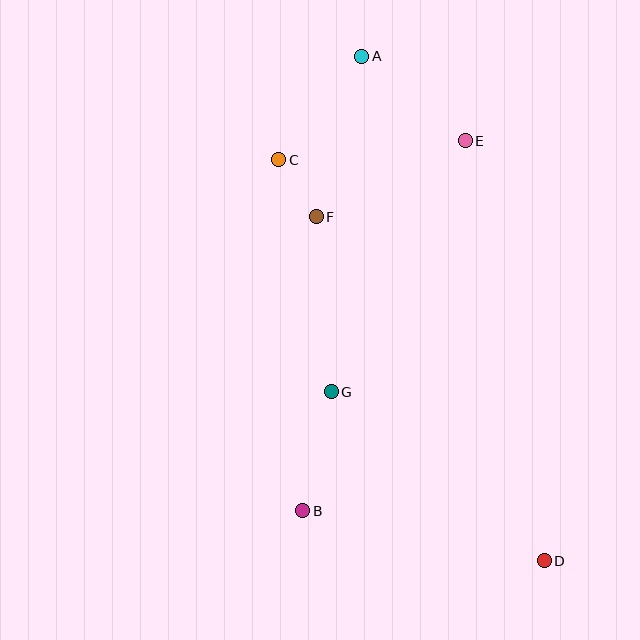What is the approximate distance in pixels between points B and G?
The distance between B and G is approximately 122 pixels.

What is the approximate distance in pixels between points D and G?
The distance between D and G is approximately 272 pixels.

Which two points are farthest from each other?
Points A and D are farthest from each other.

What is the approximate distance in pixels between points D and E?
The distance between D and E is approximately 428 pixels.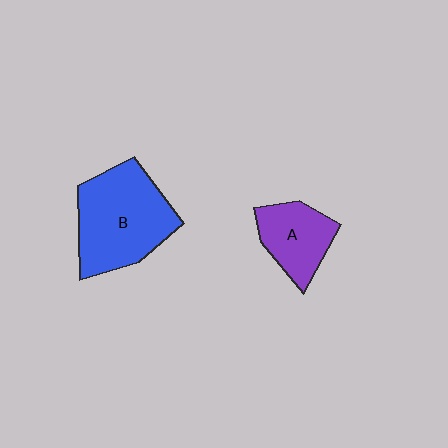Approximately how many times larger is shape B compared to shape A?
Approximately 1.8 times.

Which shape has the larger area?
Shape B (blue).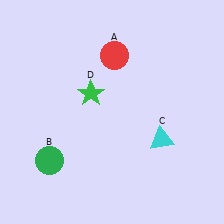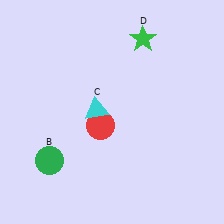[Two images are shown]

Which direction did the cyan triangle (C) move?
The cyan triangle (C) moved left.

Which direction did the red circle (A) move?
The red circle (A) moved down.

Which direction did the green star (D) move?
The green star (D) moved up.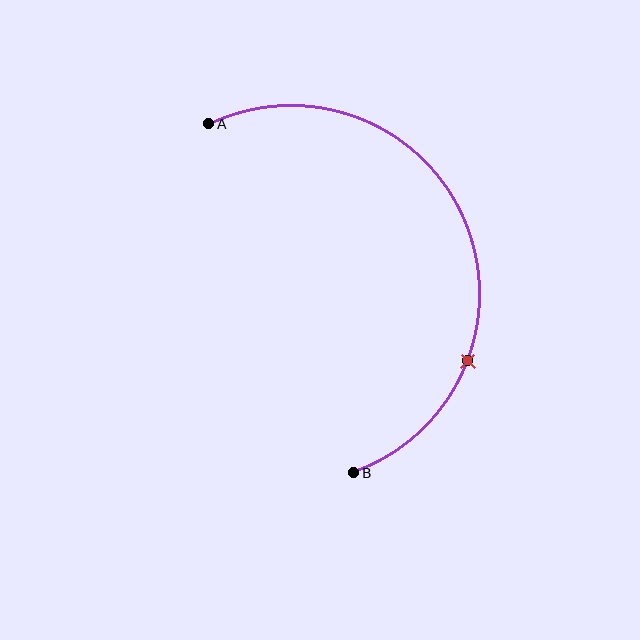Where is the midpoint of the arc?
The arc midpoint is the point on the curve farthest from the straight line joining A and B. It sits to the right of that line.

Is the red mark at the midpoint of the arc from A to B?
No. The red mark lies on the arc but is closer to endpoint B. The arc midpoint would be at the point on the curve equidistant along the arc from both A and B.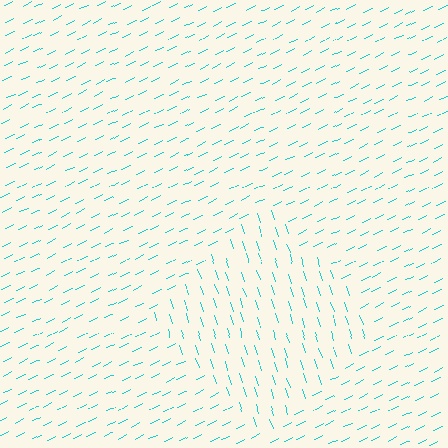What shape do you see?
I see a diamond.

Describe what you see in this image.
The image is filled with small cyan line segments. A diamond region in the image has lines oriented differently from the surrounding lines, creating a visible texture boundary.